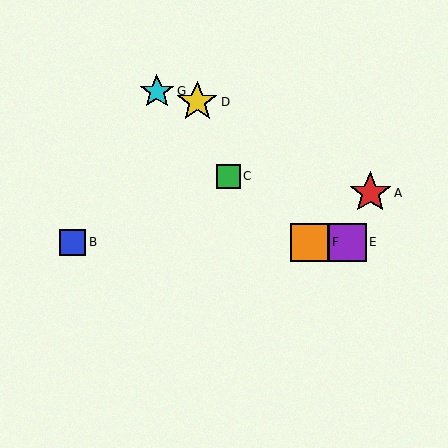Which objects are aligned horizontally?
Objects B, E, F are aligned horizontally.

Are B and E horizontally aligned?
Yes, both are at y≈242.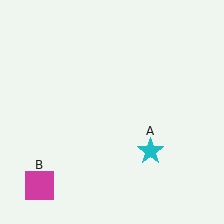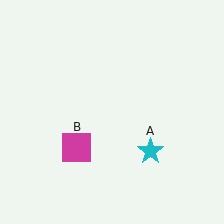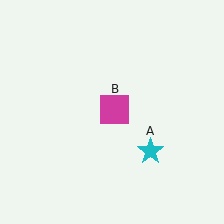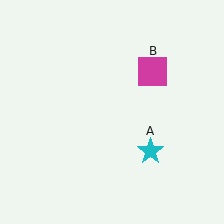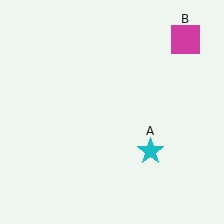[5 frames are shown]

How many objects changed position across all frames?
1 object changed position: magenta square (object B).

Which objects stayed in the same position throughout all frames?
Cyan star (object A) remained stationary.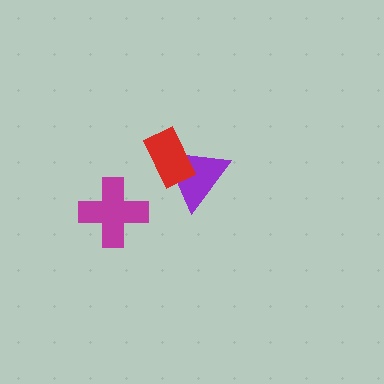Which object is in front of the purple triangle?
The red rectangle is in front of the purple triangle.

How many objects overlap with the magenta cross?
0 objects overlap with the magenta cross.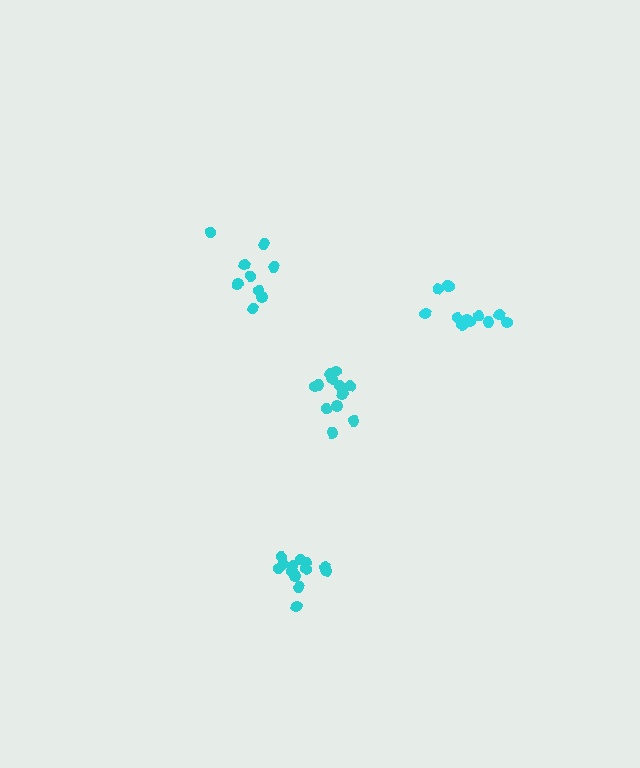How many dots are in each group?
Group 1: 13 dots, Group 2: 9 dots, Group 3: 12 dots, Group 4: 14 dots (48 total).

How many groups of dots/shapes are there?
There are 4 groups.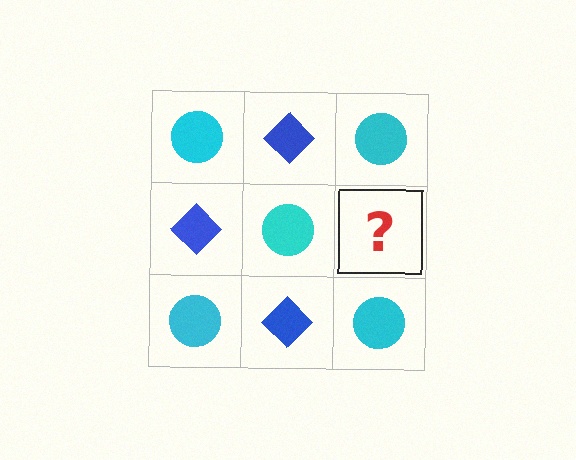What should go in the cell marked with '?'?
The missing cell should contain a blue diamond.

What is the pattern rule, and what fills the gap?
The rule is that it alternates cyan circle and blue diamond in a checkerboard pattern. The gap should be filled with a blue diamond.